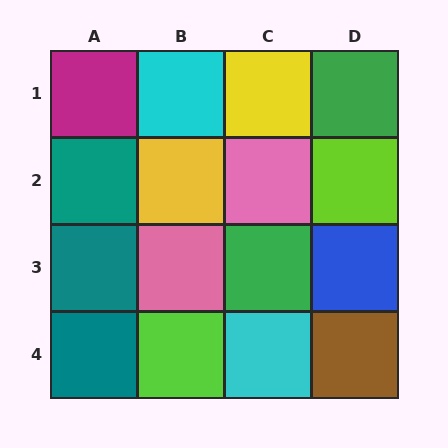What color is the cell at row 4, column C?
Cyan.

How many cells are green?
2 cells are green.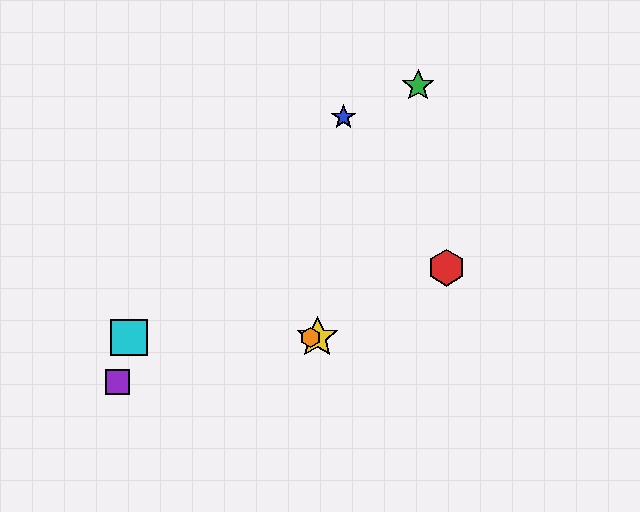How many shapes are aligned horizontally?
3 shapes (the yellow star, the orange hexagon, the cyan square) are aligned horizontally.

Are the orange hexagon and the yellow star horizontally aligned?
Yes, both are at y≈338.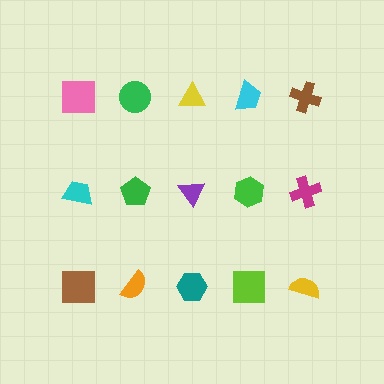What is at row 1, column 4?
A cyan trapezoid.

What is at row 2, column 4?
A green hexagon.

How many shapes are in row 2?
5 shapes.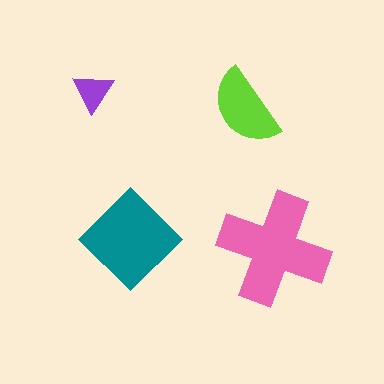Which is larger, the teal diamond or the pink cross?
The pink cross.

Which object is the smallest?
The purple triangle.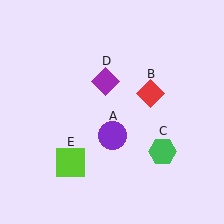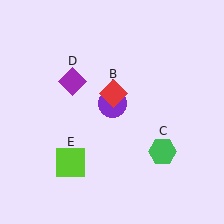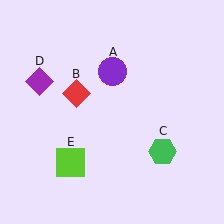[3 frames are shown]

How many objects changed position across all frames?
3 objects changed position: purple circle (object A), red diamond (object B), purple diamond (object D).